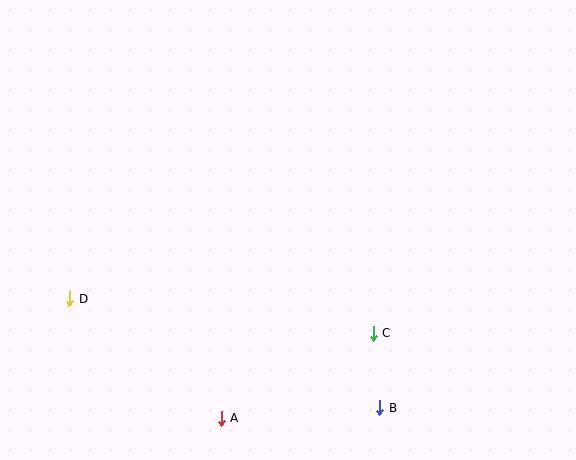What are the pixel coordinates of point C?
Point C is at (373, 333).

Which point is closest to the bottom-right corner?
Point B is closest to the bottom-right corner.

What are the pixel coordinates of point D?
Point D is at (70, 299).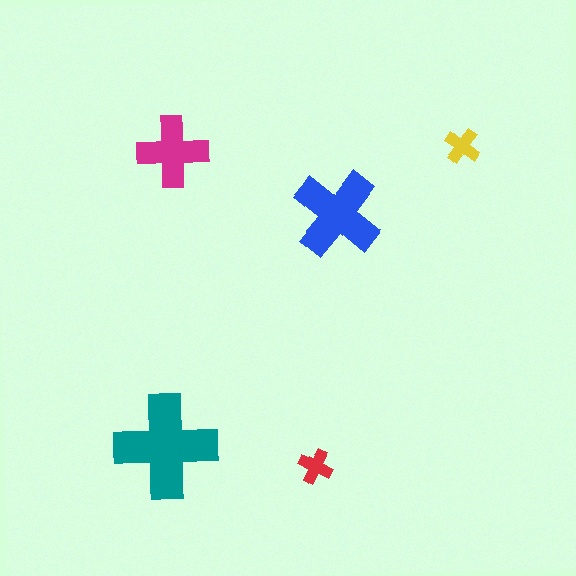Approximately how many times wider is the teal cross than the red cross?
About 3 times wider.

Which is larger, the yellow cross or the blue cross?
The blue one.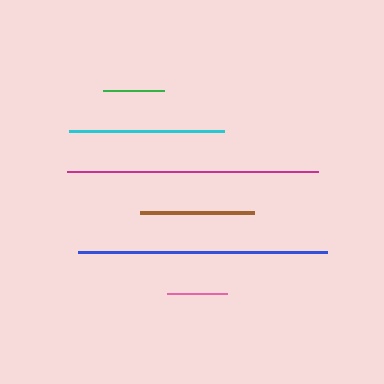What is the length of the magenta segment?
The magenta segment is approximately 251 pixels long.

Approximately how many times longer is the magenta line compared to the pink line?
The magenta line is approximately 4.1 times the length of the pink line.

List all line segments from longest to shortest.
From longest to shortest: magenta, blue, cyan, brown, green, pink.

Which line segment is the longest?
The magenta line is the longest at approximately 251 pixels.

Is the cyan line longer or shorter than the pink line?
The cyan line is longer than the pink line.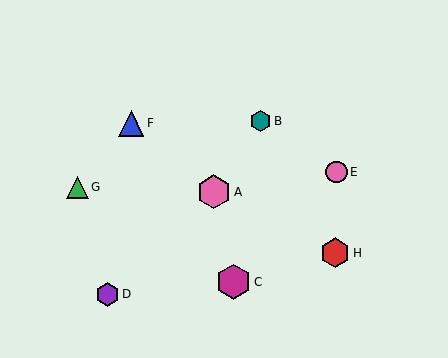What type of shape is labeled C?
Shape C is a magenta hexagon.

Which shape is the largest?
The magenta hexagon (labeled C) is the largest.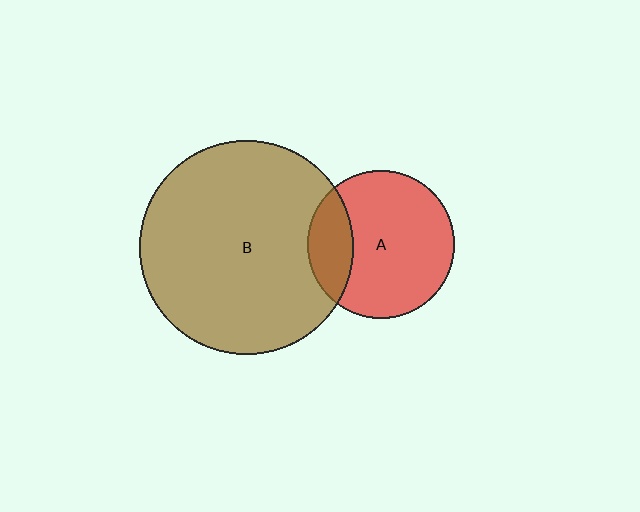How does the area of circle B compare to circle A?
Approximately 2.1 times.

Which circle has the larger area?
Circle B (brown).